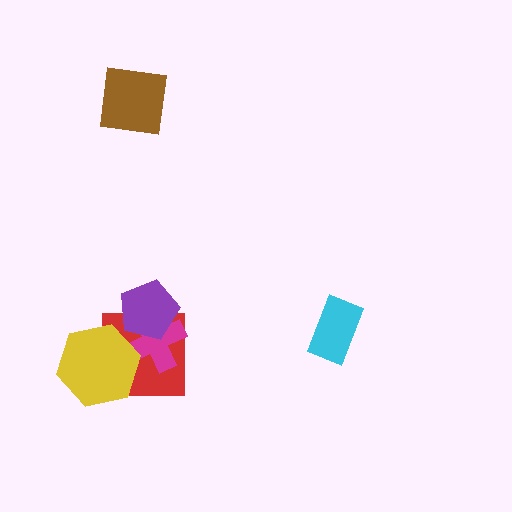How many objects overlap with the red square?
3 objects overlap with the red square.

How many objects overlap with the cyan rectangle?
0 objects overlap with the cyan rectangle.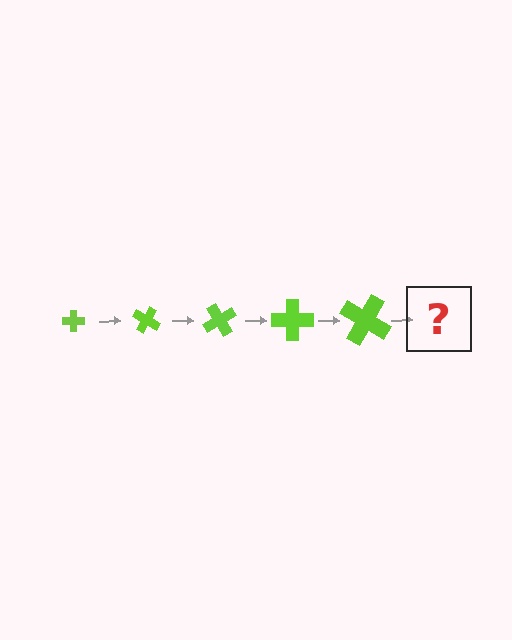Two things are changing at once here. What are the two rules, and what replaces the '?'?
The two rules are that the cross grows larger each step and it rotates 30 degrees each step. The '?' should be a cross, larger than the previous one and rotated 150 degrees from the start.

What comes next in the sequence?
The next element should be a cross, larger than the previous one and rotated 150 degrees from the start.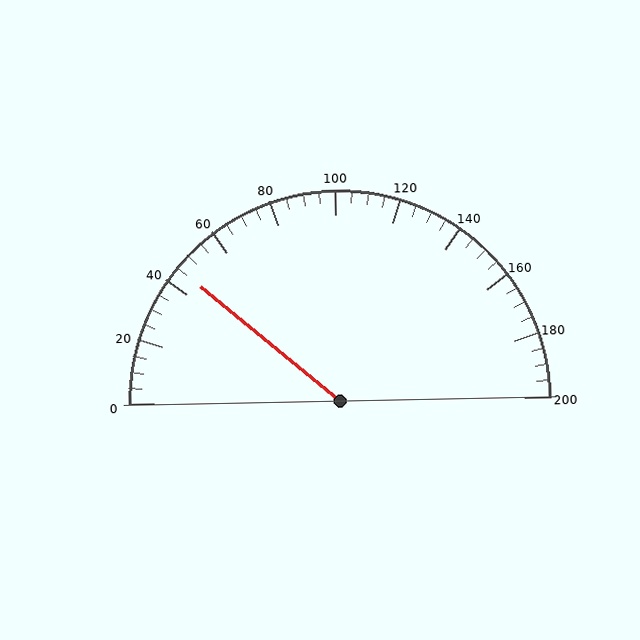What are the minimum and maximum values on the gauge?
The gauge ranges from 0 to 200.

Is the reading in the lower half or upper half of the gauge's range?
The reading is in the lower half of the range (0 to 200).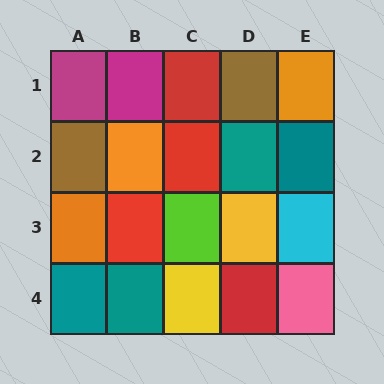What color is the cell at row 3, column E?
Cyan.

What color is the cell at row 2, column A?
Brown.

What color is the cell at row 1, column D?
Brown.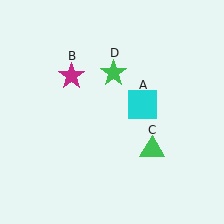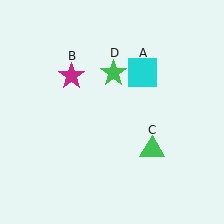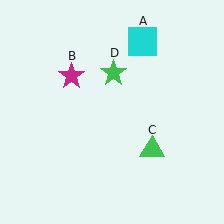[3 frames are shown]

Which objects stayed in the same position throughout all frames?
Magenta star (object B) and green triangle (object C) and green star (object D) remained stationary.